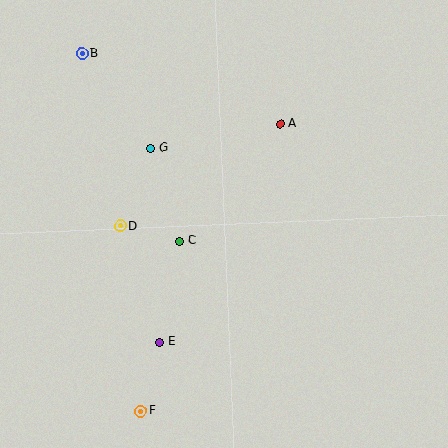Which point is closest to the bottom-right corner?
Point E is closest to the bottom-right corner.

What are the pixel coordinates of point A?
Point A is at (280, 124).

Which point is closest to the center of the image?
Point C at (179, 241) is closest to the center.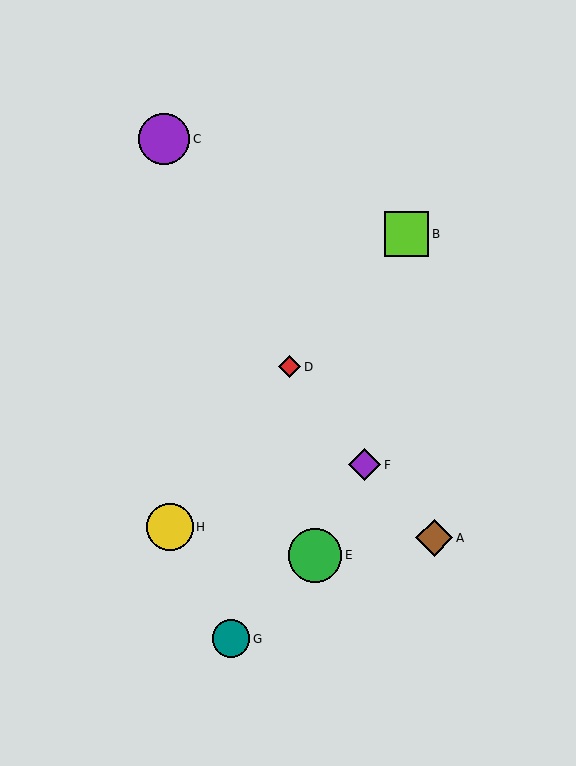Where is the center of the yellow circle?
The center of the yellow circle is at (170, 527).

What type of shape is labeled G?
Shape G is a teal circle.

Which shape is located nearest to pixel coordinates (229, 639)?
The teal circle (labeled G) at (231, 639) is nearest to that location.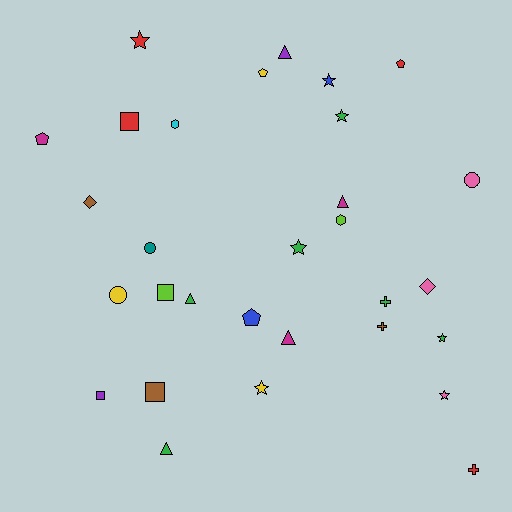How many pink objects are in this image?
There are 3 pink objects.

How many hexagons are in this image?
There are 2 hexagons.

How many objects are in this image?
There are 30 objects.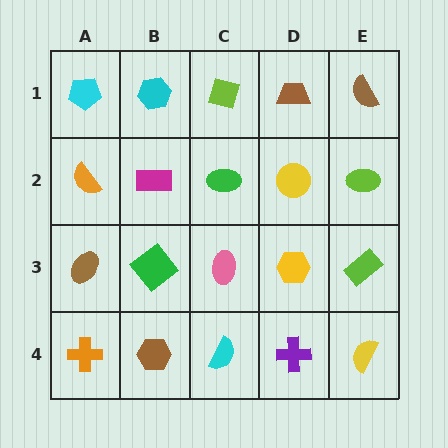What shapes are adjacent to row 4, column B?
A green diamond (row 3, column B), an orange cross (row 4, column A), a cyan semicircle (row 4, column C).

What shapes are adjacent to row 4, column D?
A yellow hexagon (row 3, column D), a cyan semicircle (row 4, column C), a yellow semicircle (row 4, column E).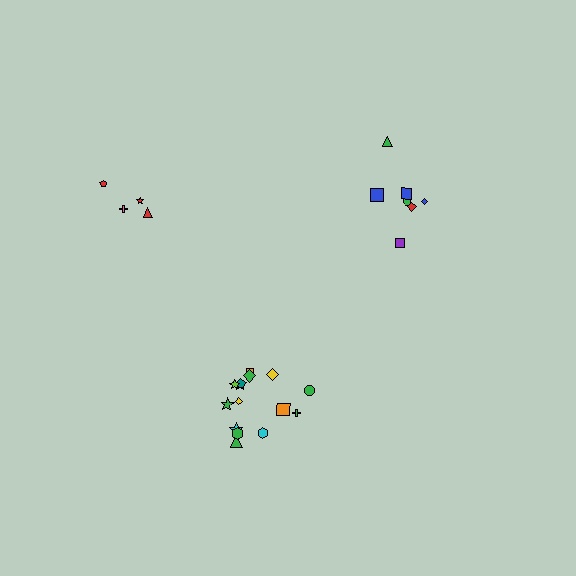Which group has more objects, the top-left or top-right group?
The top-right group.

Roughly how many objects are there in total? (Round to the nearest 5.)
Roughly 25 objects in total.